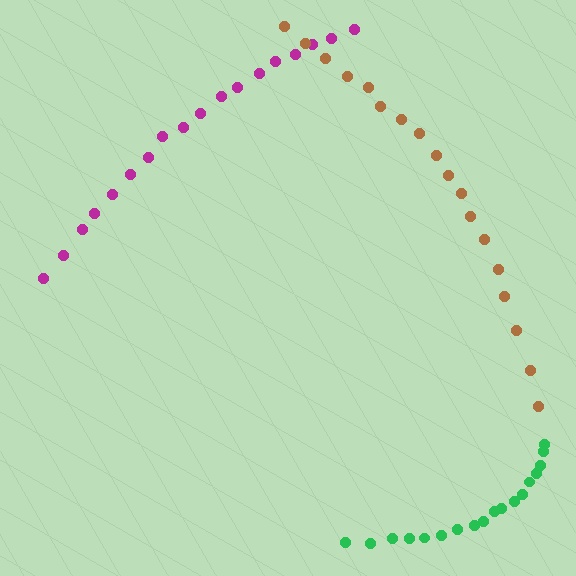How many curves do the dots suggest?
There are 3 distinct paths.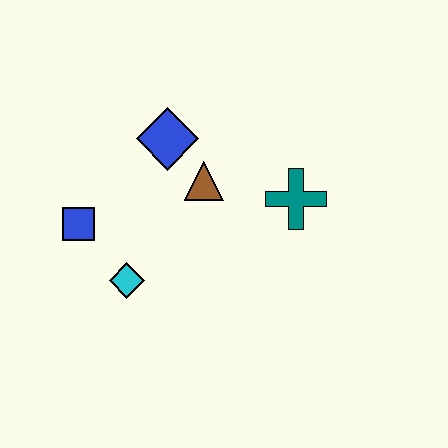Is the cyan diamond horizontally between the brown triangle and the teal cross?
No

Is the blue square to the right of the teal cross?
No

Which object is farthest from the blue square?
The teal cross is farthest from the blue square.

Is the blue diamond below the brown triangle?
No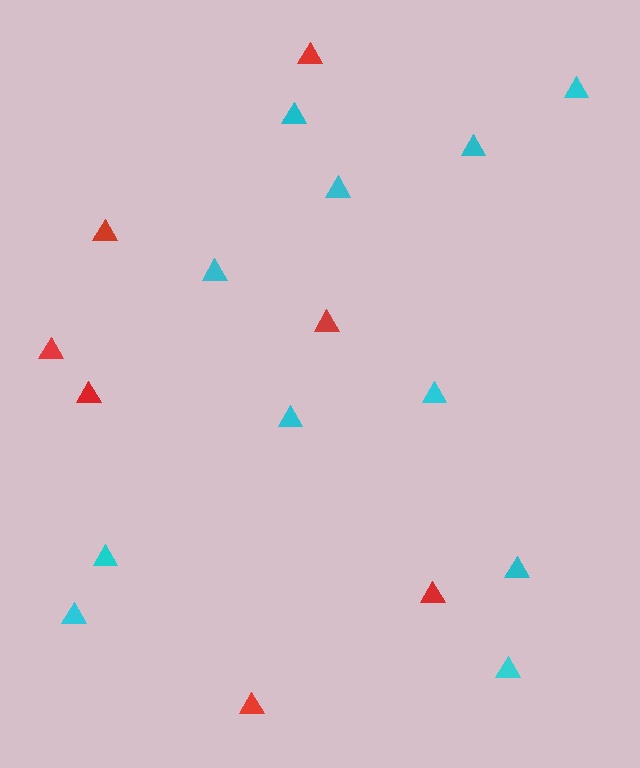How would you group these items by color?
There are 2 groups: one group of red triangles (7) and one group of cyan triangles (11).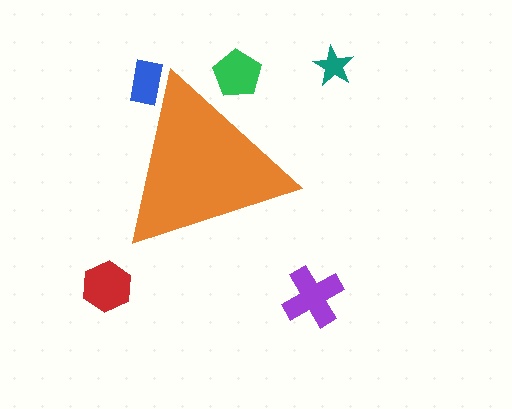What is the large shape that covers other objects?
An orange triangle.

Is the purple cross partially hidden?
No, the purple cross is fully visible.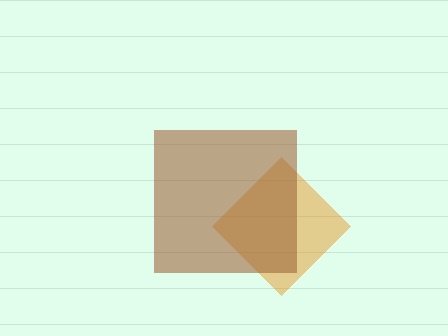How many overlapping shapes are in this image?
There are 2 overlapping shapes in the image.